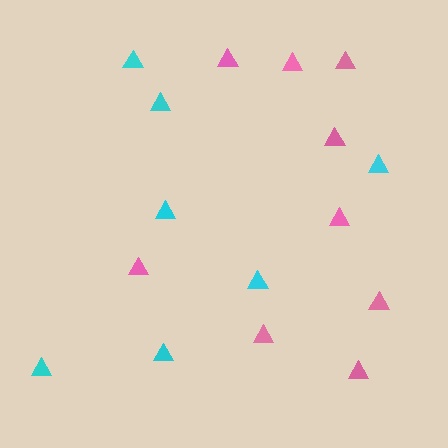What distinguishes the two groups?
There are 2 groups: one group of pink triangles (9) and one group of cyan triangles (7).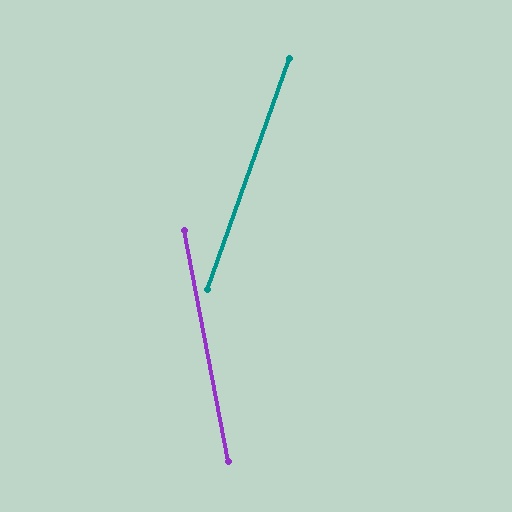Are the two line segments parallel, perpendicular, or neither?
Neither parallel nor perpendicular — they differ by about 30°.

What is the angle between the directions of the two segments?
Approximately 30 degrees.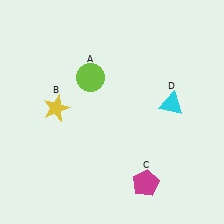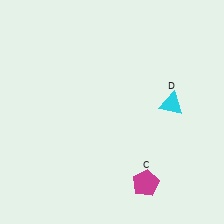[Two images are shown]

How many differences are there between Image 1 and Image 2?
There are 2 differences between the two images.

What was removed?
The lime circle (A), the yellow star (B) were removed in Image 2.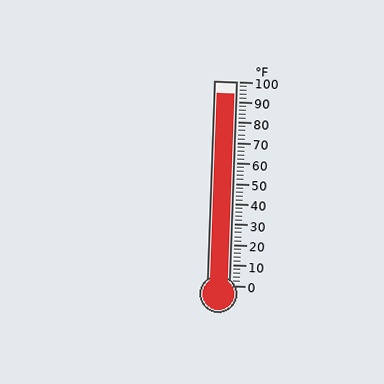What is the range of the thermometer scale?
The thermometer scale ranges from 0°F to 100°F.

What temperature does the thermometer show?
The thermometer shows approximately 94°F.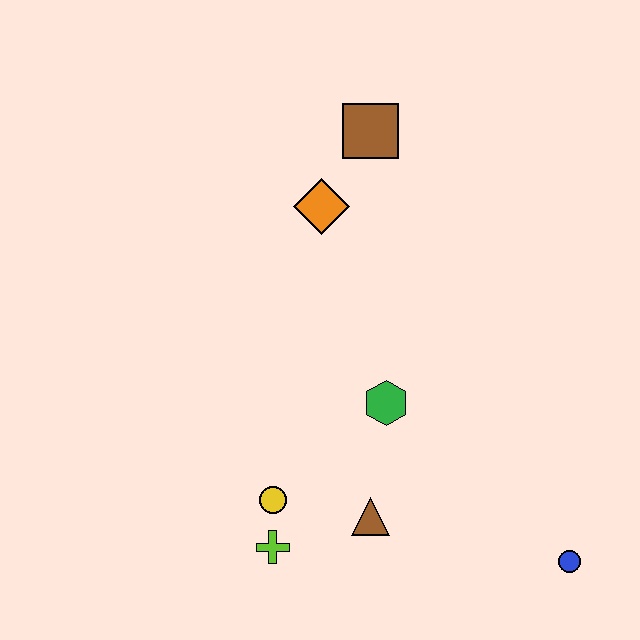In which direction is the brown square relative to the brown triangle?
The brown square is above the brown triangle.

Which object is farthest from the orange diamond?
The blue circle is farthest from the orange diamond.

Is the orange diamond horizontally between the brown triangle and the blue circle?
No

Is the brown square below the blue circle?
No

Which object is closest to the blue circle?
The brown triangle is closest to the blue circle.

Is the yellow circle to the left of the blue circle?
Yes